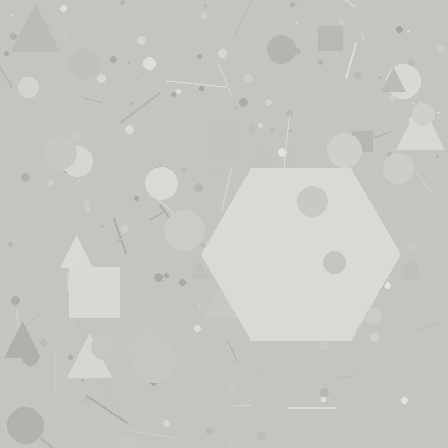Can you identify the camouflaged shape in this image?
The camouflaged shape is a hexagon.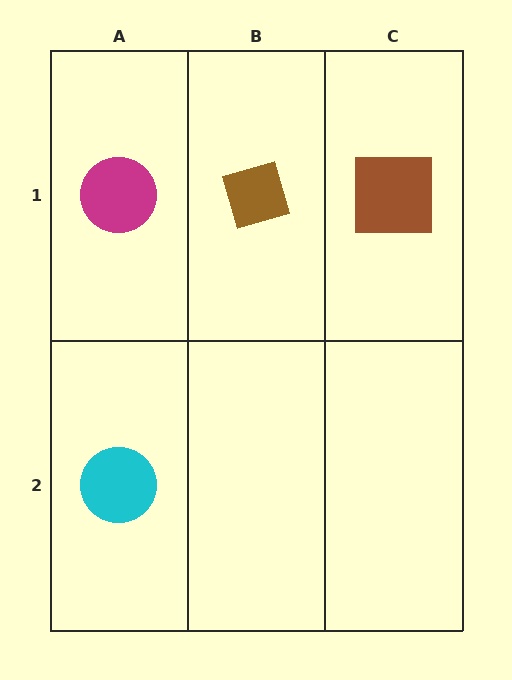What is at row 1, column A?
A magenta circle.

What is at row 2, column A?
A cyan circle.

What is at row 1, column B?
A brown diamond.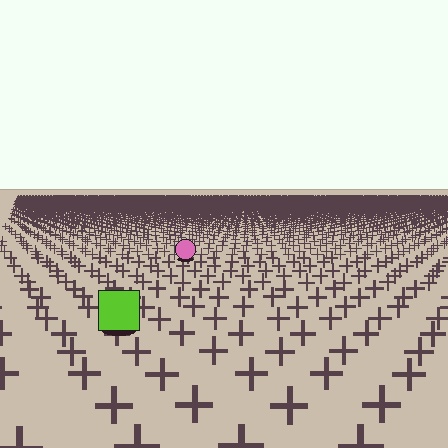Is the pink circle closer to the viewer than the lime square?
No. The lime square is closer — you can tell from the texture gradient: the ground texture is coarser near it.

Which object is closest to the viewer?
The lime square is closest. The texture marks near it are larger and more spread out.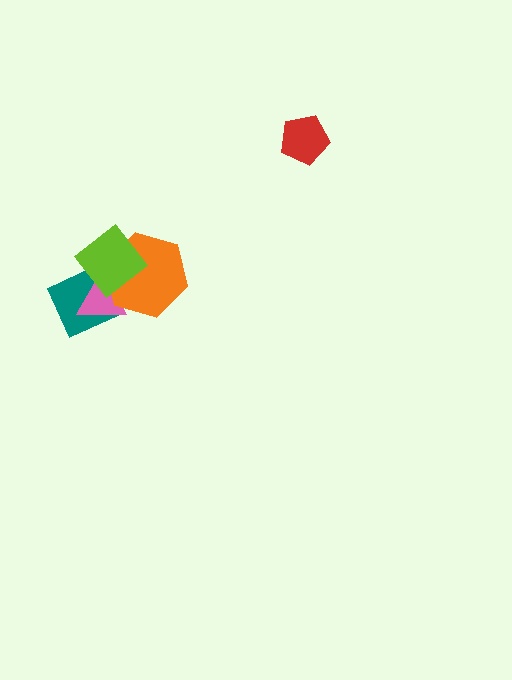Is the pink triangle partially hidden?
Yes, it is partially covered by another shape.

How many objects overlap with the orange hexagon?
2 objects overlap with the orange hexagon.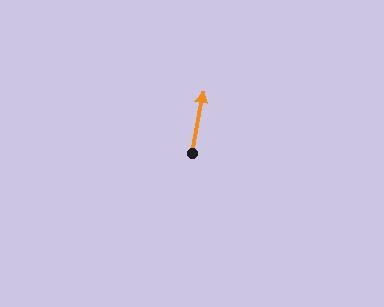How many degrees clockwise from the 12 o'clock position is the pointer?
Approximately 10 degrees.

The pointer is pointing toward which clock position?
Roughly 12 o'clock.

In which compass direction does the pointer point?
North.